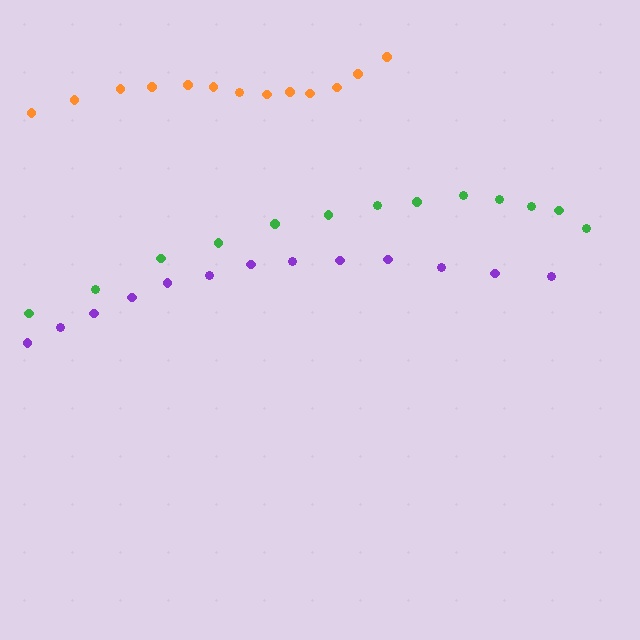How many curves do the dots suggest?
There are 3 distinct paths.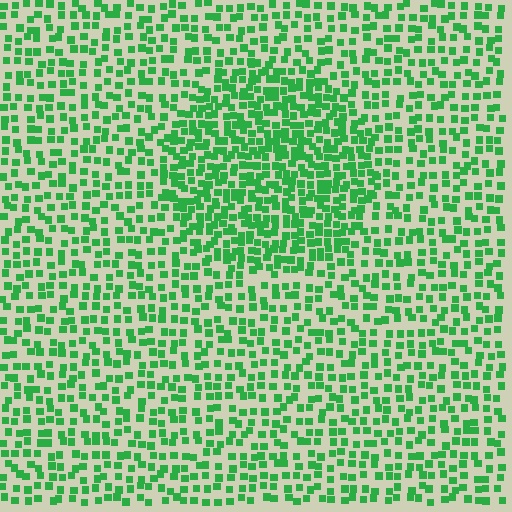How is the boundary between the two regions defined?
The boundary is defined by a change in element density (approximately 1.7x ratio). All elements are the same color, size, and shape.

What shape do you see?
I see a circle.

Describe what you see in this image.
The image contains small green elements arranged at two different densities. A circle-shaped region is visible where the elements are more densely packed than the surrounding area.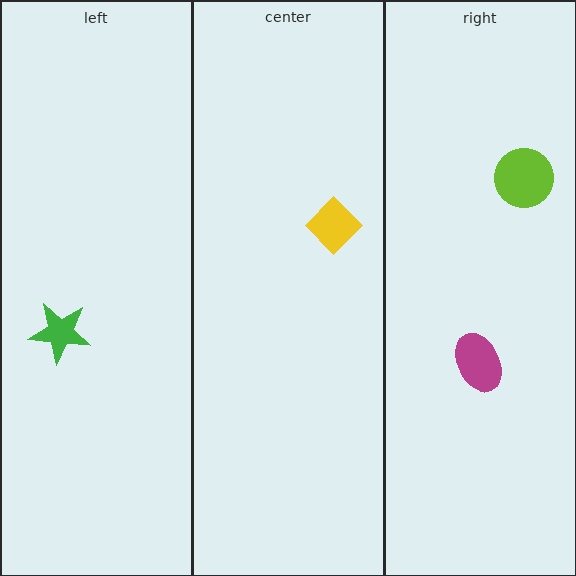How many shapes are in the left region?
1.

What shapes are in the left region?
The green star.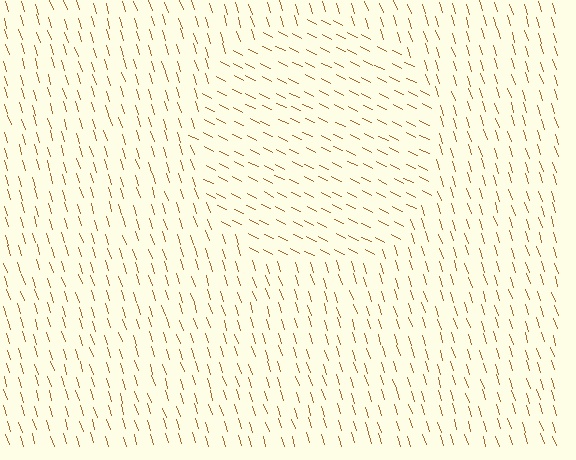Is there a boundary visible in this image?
Yes, there is a texture boundary formed by a change in line orientation.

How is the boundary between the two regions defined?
The boundary is defined purely by a change in line orientation (approximately 45 degrees difference). All lines are the same color and thickness.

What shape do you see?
I see a circle.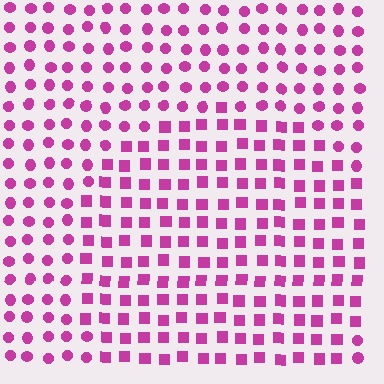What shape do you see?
I see a circle.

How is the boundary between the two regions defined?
The boundary is defined by a change in element shape: squares inside vs. circles outside. All elements share the same color and spacing.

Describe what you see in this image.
The image is filled with small magenta elements arranged in a uniform grid. A circle-shaped region contains squares, while the surrounding area contains circles. The boundary is defined purely by the change in element shape.